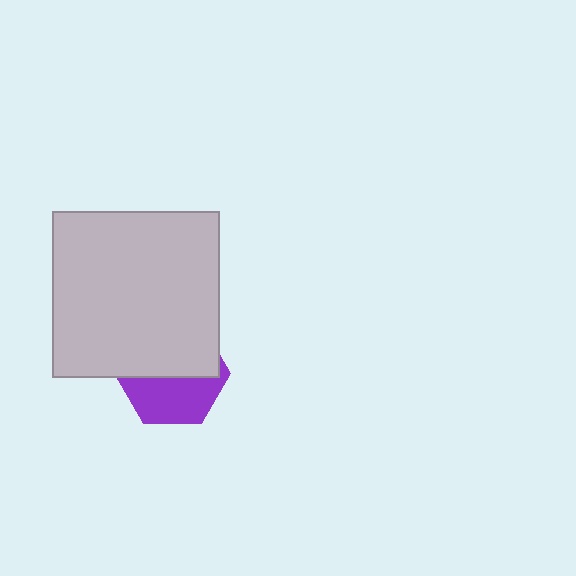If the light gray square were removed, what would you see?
You would see the complete purple hexagon.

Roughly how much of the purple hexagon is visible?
About half of it is visible (roughly 47%).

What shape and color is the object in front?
The object in front is a light gray square.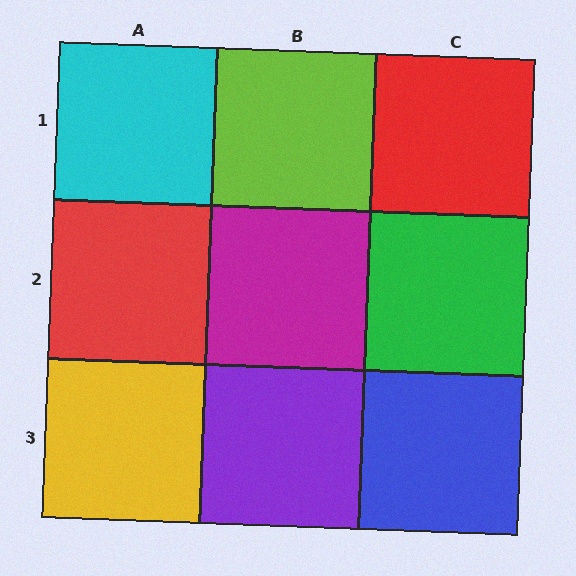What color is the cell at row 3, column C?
Blue.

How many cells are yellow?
1 cell is yellow.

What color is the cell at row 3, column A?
Yellow.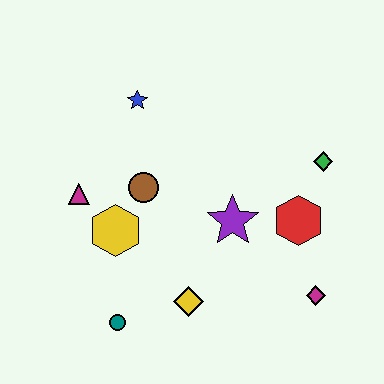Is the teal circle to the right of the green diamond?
No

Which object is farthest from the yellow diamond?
The blue star is farthest from the yellow diamond.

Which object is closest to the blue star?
The brown circle is closest to the blue star.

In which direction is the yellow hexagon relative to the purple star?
The yellow hexagon is to the left of the purple star.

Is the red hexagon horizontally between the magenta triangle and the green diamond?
Yes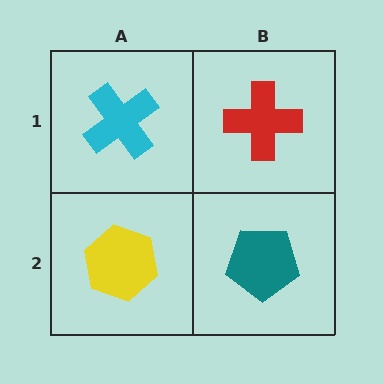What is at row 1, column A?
A cyan cross.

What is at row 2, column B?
A teal pentagon.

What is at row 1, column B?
A red cross.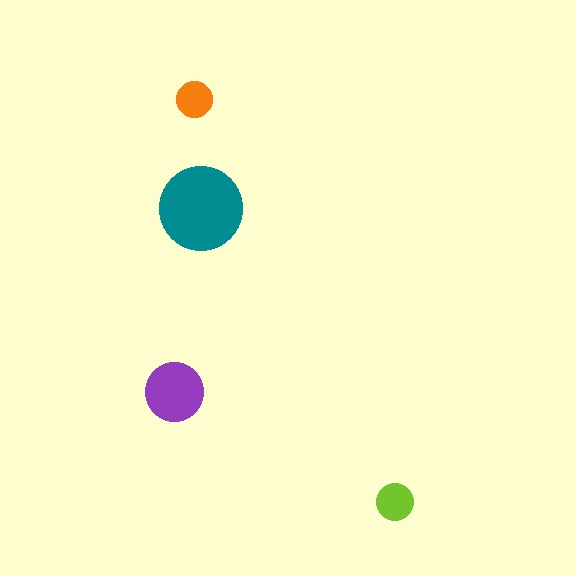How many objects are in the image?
There are 4 objects in the image.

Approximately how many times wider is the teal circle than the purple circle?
About 1.5 times wider.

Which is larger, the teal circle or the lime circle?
The teal one.